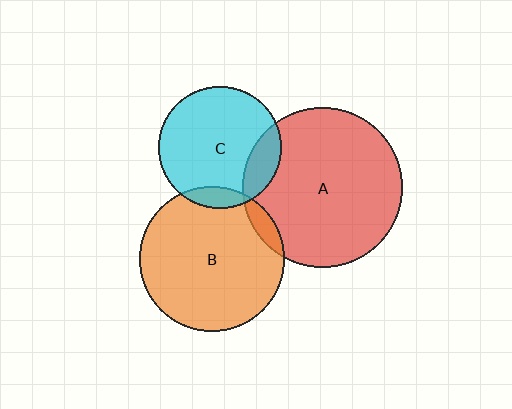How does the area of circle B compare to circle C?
Approximately 1.4 times.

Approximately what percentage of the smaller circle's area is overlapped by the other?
Approximately 10%.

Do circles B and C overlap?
Yes.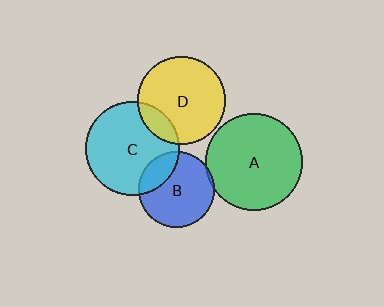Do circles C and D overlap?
Yes.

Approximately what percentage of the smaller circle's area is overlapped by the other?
Approximately 15%.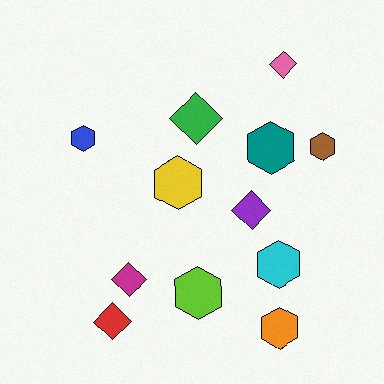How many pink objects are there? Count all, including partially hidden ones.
There is 1 pink object.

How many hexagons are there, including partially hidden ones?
There are 7 hexagons.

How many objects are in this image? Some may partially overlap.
There are 12 objects.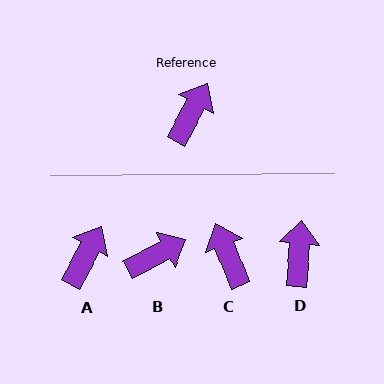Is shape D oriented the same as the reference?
No, it is off by about 24 degrees.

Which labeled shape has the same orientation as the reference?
A.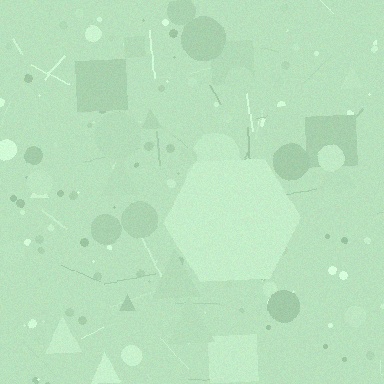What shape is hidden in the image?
A hexagon is hidden in the image.